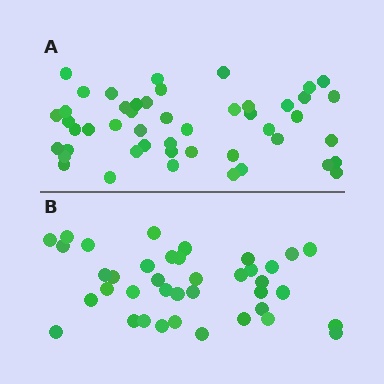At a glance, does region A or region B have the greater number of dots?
Region A (the top region) has more dots.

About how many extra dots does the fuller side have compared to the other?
Region A has roughly 8 or so more dots than region B.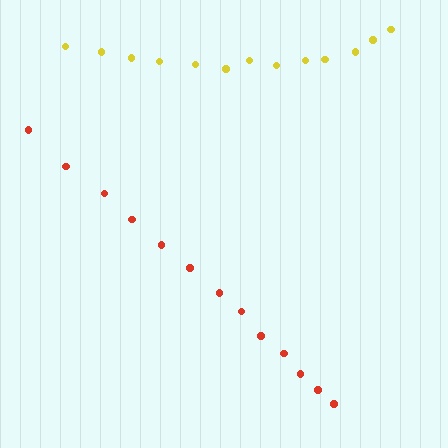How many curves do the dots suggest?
There are 2 distinct paths.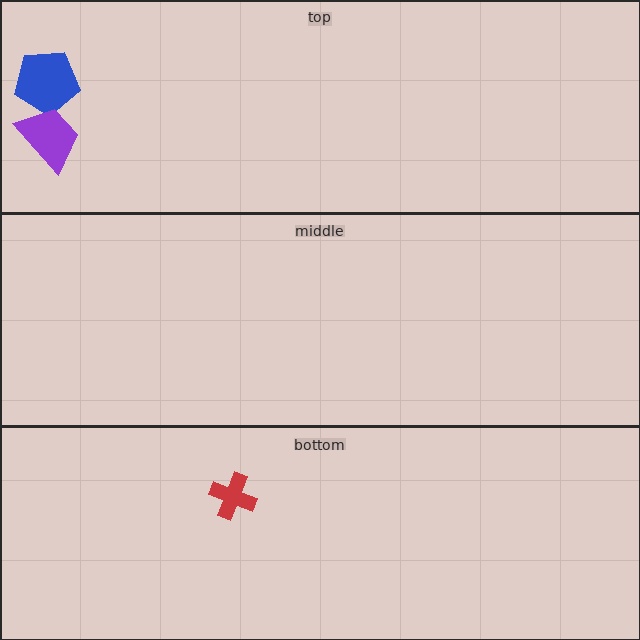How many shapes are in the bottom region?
1.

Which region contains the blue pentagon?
The top region.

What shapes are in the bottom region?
The red cross.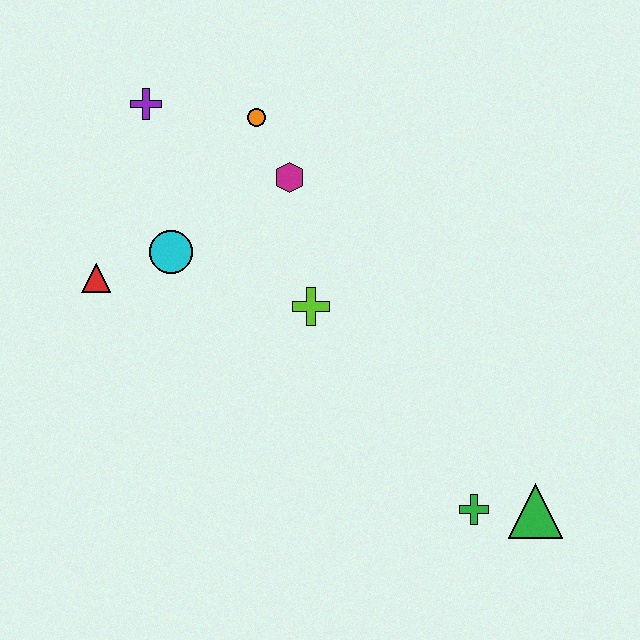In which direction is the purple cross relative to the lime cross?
The purple cross is above the lime cross.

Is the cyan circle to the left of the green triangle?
Yes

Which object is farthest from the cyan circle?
The green triangle is farthest from the cyan circle.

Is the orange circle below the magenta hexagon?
No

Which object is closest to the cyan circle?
The red triangle is closest to the cyan circle.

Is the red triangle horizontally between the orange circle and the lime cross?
No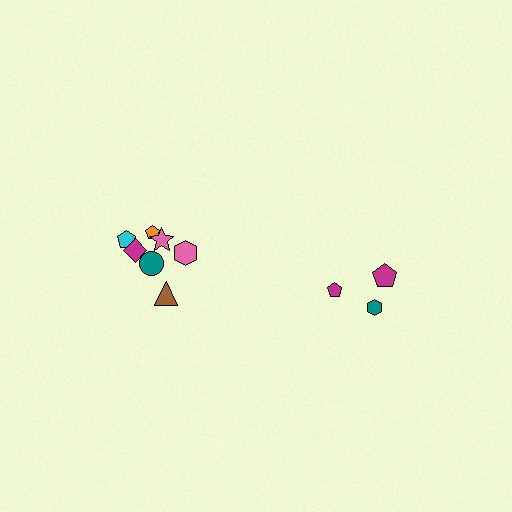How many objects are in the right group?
There are 3 objects.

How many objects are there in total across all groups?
There are 10 objects.